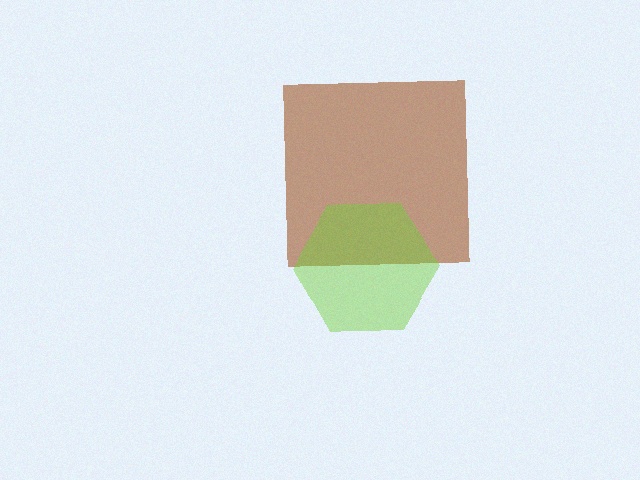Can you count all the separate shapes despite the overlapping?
Yes, there are 2 separate shapes.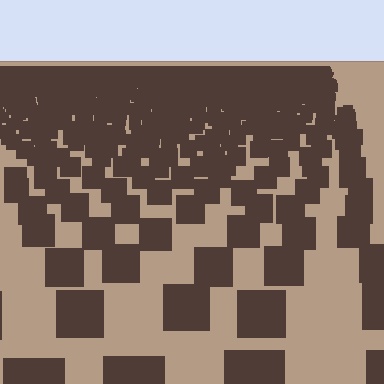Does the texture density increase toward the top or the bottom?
Density increases toward the top.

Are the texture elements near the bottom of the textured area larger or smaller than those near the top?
Larger. Near the bottom, elements are closer to the viewer and appear at a bigger on-screen size.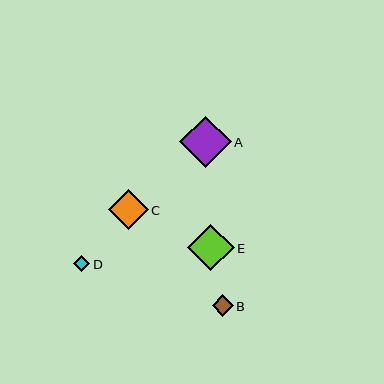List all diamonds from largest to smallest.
From largest to smallest: A, E, C, B, D.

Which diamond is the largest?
Diamond A is the largest with a size of approximately 52 pixels.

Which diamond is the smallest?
Diamond D is the smallest with a size of approximately 16 pixels.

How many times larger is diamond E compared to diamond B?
Diamond E is approximately 2.2 times the size of diamond B.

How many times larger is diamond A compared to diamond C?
Diamond A is approximately 1.3 times the size of diamond C.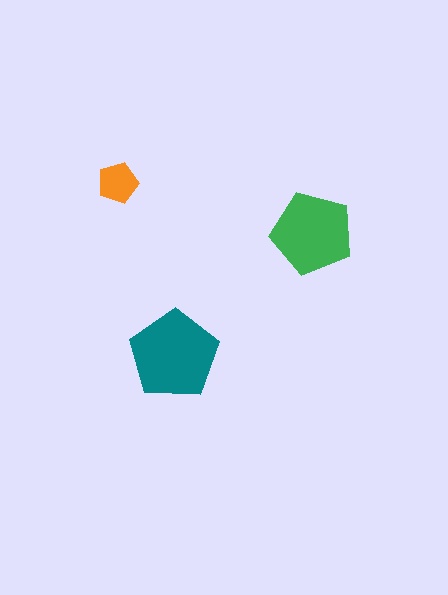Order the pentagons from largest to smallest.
the teal one, the green one, the orange one.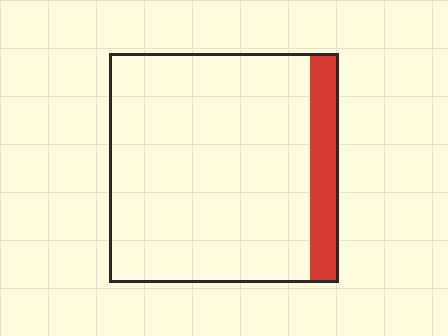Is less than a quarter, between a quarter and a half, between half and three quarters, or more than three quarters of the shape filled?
Less than a quarter.